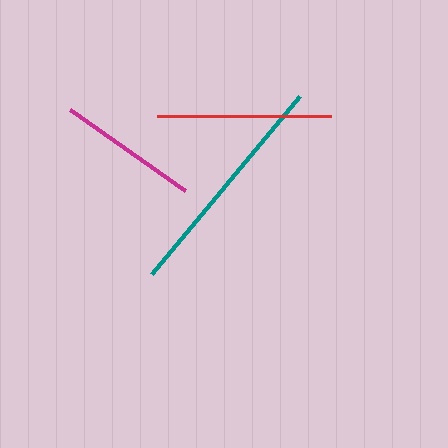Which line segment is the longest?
The teal line is the longest at approximately 231 pixels.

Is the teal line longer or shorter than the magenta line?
The teal line is longer than the magenta line.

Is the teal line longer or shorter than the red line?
The teal line is longer than the red line.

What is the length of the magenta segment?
The magenta segment is approximately 141 pixels long.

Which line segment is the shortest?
The magenta line is the shortest at approximately 141 pixels.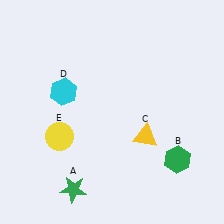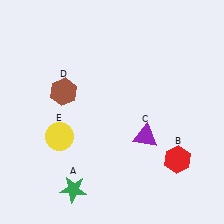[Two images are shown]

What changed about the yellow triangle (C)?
In Image 1, C is yellow. In Image 2, it changed to purple.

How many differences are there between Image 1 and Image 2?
There are 3 differences between the two images.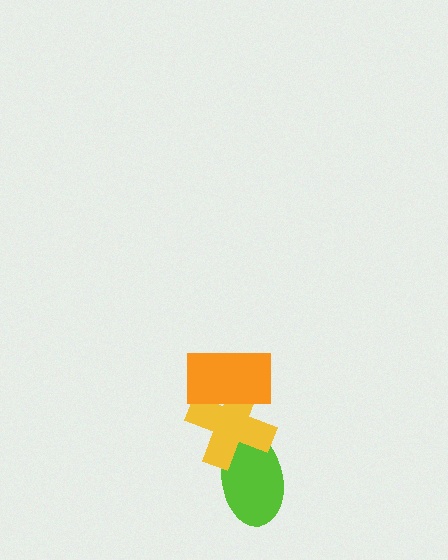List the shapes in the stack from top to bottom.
From top to bottom: the orange rectangle, the yellow cross, the lime ellipse.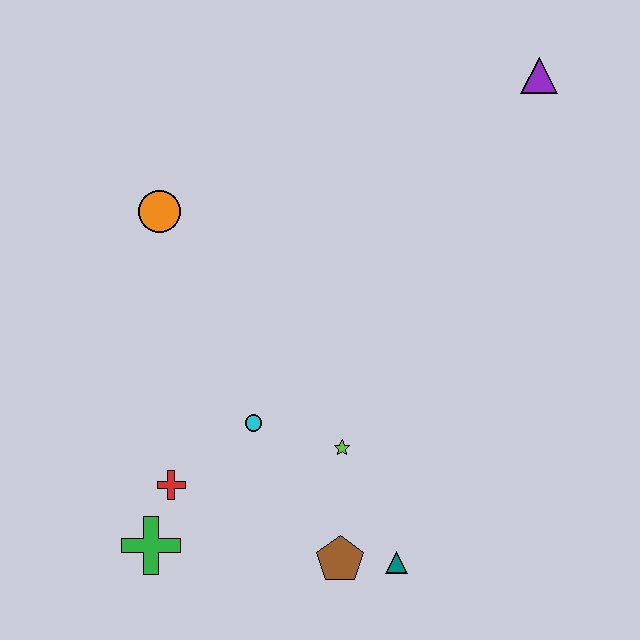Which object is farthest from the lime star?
The purple triangle is farthest from the lime star.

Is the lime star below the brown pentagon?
No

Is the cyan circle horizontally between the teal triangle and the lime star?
No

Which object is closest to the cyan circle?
The lime star is closest to the cyan circle.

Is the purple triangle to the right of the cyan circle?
Yes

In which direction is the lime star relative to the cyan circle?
The lime star is to the right of the cyan circle.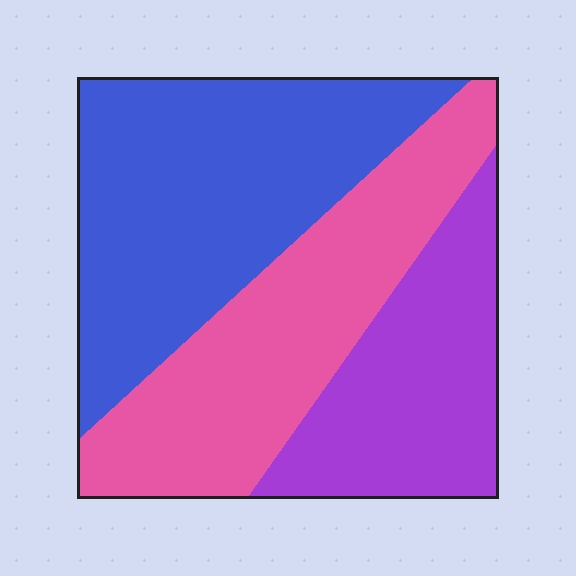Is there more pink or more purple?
Pink.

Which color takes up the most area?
Blue, at roughly 40%.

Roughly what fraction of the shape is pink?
Pink covers roughly 35% of the shape.